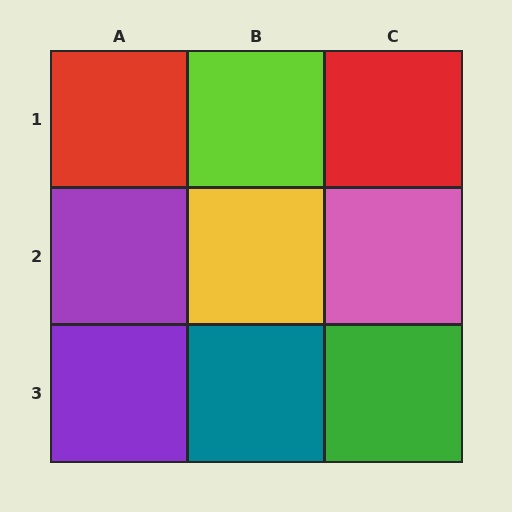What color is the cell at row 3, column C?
Green.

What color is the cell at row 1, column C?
Red.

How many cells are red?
2 cells are red.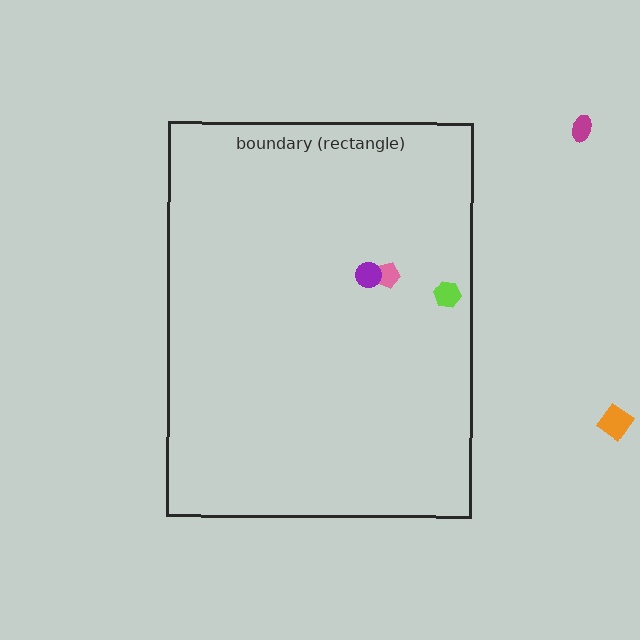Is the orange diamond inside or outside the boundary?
Outside.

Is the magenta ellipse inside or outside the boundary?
Outside.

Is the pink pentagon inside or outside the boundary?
Inside.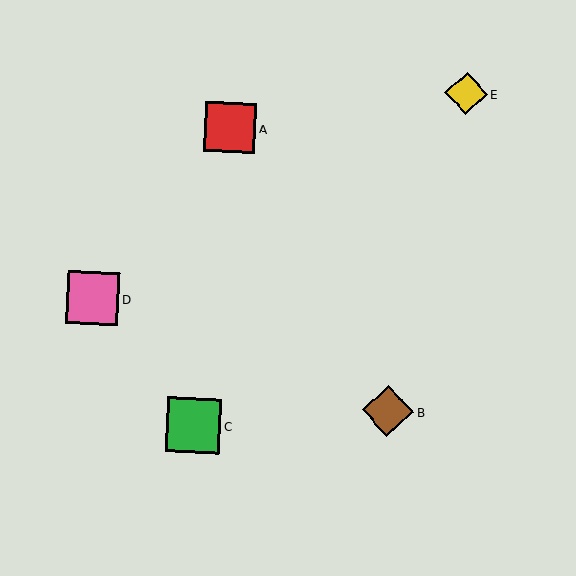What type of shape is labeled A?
Shape A is a red square.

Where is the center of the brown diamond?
The center of the brown diamond is at (388, 411).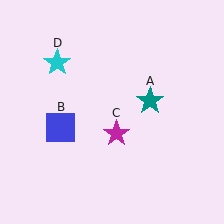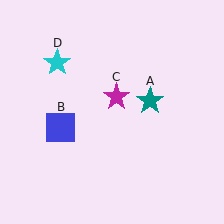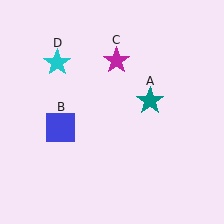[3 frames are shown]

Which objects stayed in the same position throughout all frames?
Teal star (object A) and blue square (object B) and cyan star (object D) remained stationary.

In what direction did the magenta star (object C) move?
The magenta star (object C) moved up.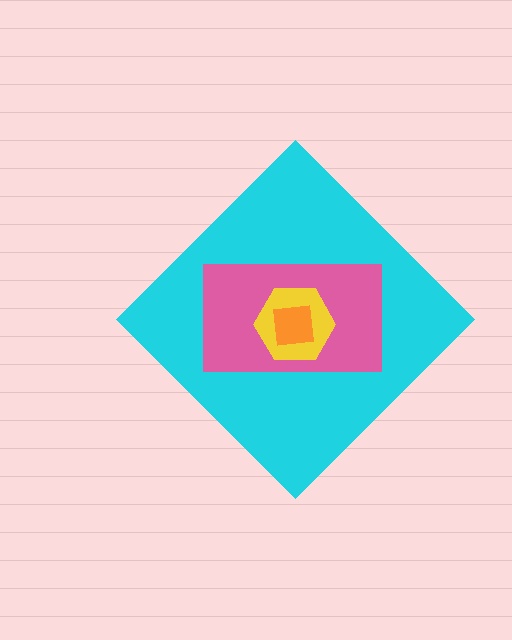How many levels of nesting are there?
4.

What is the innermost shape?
The orange square.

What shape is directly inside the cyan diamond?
The pink rectangle.